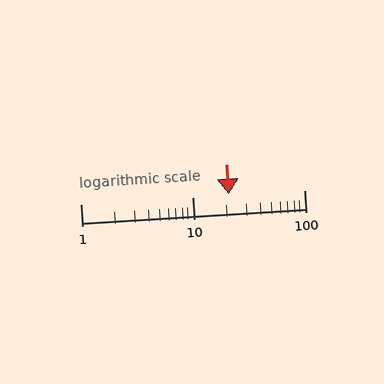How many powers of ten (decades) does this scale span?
The scale spans 2 decades, from 1 to 100.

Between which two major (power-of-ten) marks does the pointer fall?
The pointer is between 10 and 100.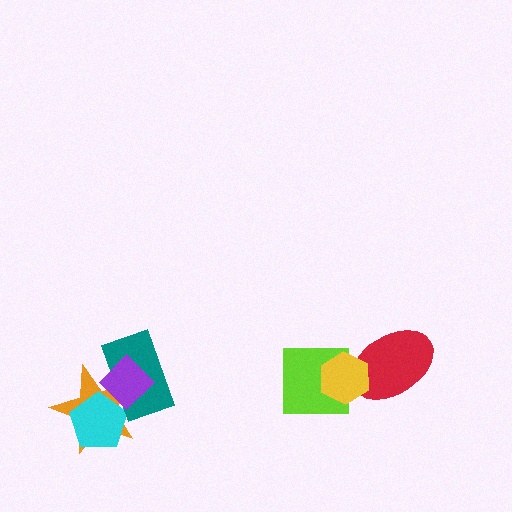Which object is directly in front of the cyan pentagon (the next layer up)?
The teal rectangle is directly in front of the cyan pentagon.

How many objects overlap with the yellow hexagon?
2 objects overlap with the yellow hexagon.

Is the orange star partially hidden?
Yes, it is partially covered by another shape.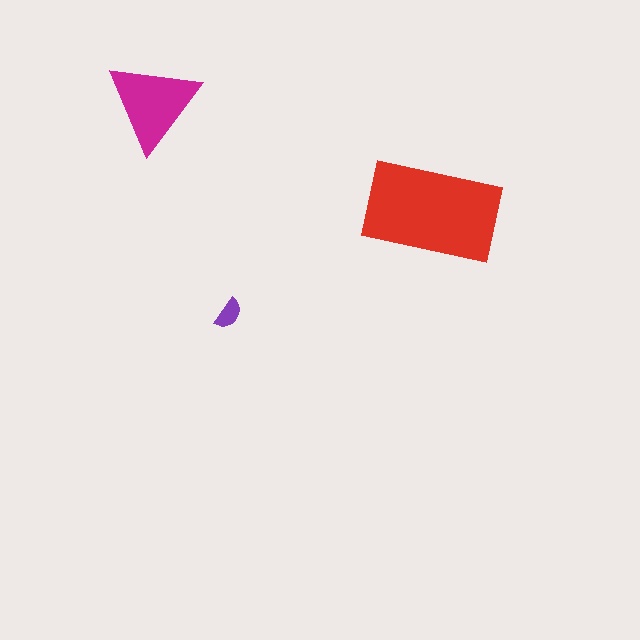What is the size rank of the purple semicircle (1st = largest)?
3rd.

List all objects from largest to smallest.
The red rectangle, the magenta triangle, the purple semicircle.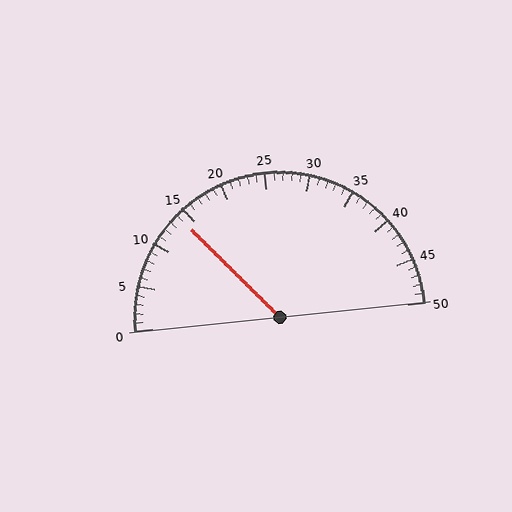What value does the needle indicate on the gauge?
The needle indicates approximately 14.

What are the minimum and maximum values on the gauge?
The gauge ranges from 0 to 50.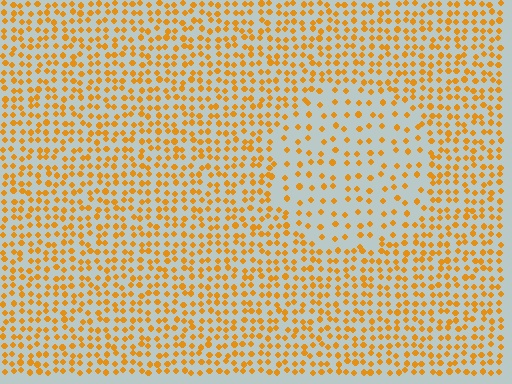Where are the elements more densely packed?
The elements are more densely packed outside the circle boundary.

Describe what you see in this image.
The image contains small orange elements arranged at two different densities. A circle-shaped region is visible where the elements are less densely packed than the surrounding area.